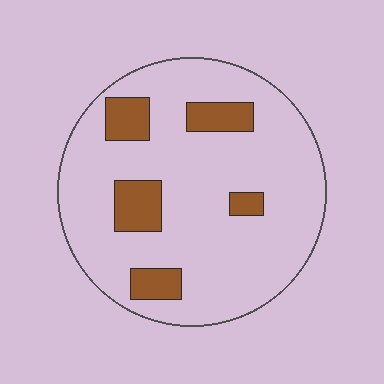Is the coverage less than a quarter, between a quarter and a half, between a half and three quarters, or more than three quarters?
Less than a quarter.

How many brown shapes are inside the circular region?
5.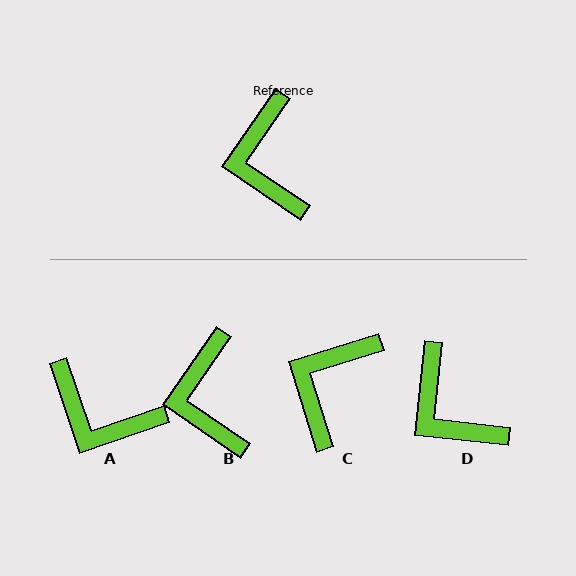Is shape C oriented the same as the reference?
No, it is off by about 38 degrees.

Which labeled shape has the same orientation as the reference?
B.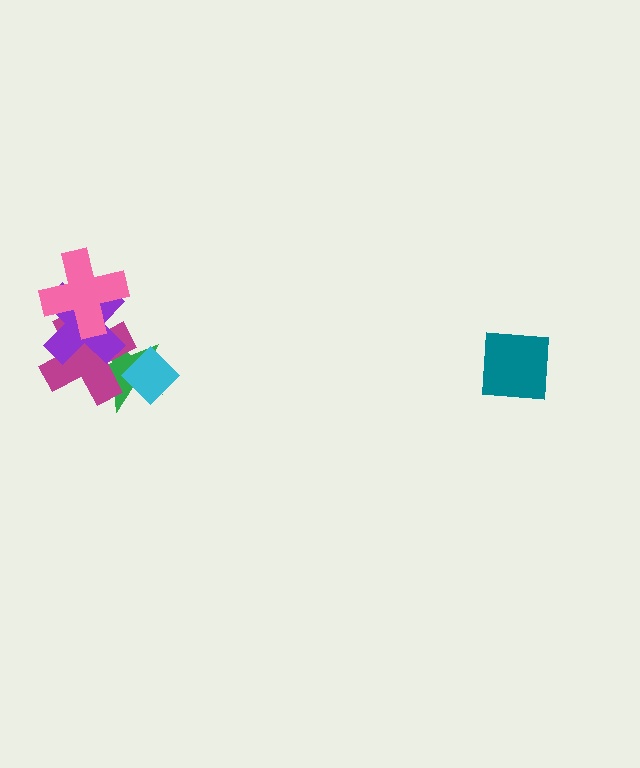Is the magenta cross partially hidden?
Yes, it is partially covered by another shape.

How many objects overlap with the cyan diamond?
2 objects overlap with the cyan diamond.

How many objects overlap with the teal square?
0 objects overlap with the teal square.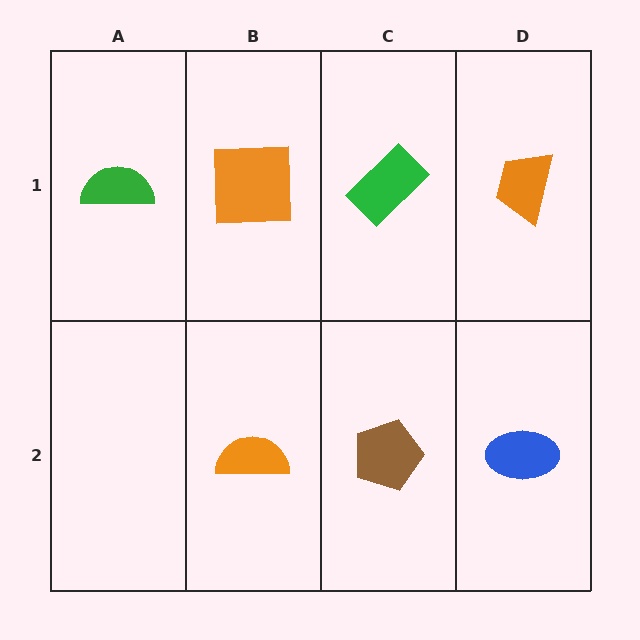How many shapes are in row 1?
4 shapes.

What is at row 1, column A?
A green semicircle.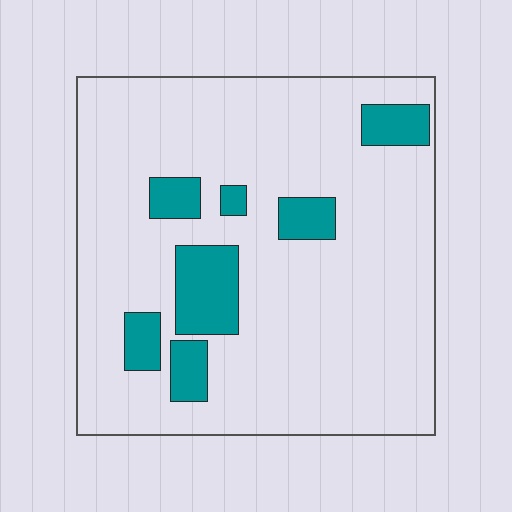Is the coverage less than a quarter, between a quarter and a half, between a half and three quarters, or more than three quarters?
Less than a quarter.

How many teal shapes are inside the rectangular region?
7.